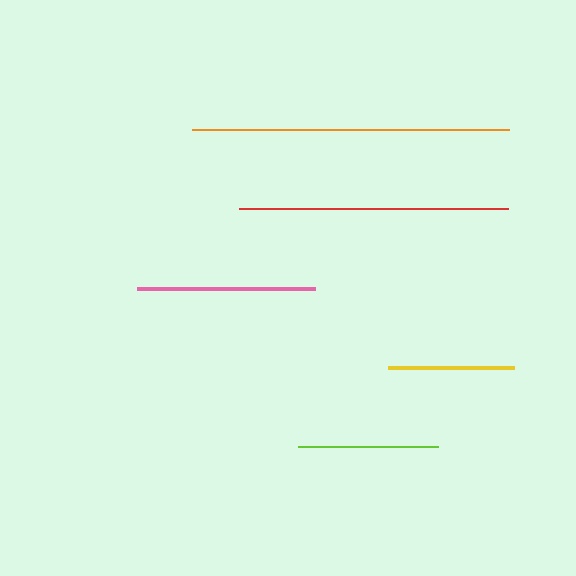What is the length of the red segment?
The red segment is approximately 269 pixels long.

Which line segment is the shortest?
The yellow line is the shortest at approximately 127 pixels.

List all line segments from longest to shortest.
From longest to shortest: orange, red, pink, lime, yellow.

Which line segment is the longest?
The orange line is the longest at approximately 317 pixels.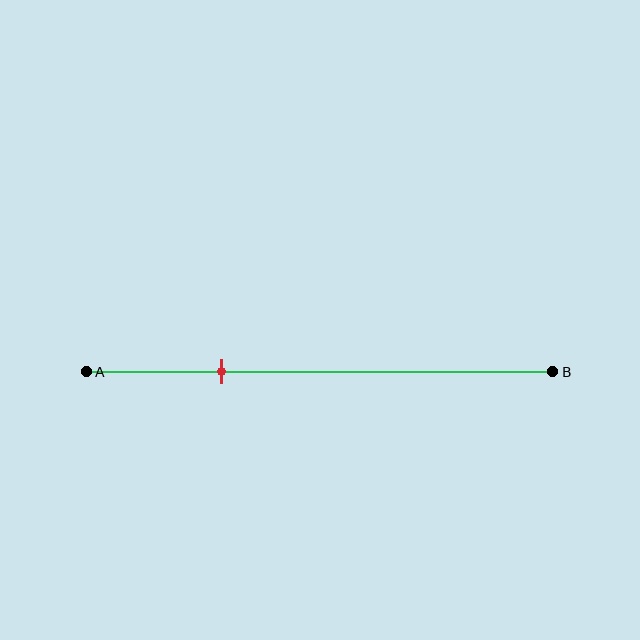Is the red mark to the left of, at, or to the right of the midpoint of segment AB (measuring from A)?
The red mark is to the left of the midpoint of segment AB.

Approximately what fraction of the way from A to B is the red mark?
The red mark is approximately 30% of the way from A to B.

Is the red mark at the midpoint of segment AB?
No, the mark is at about 30% from A, not at the 50% midpoint.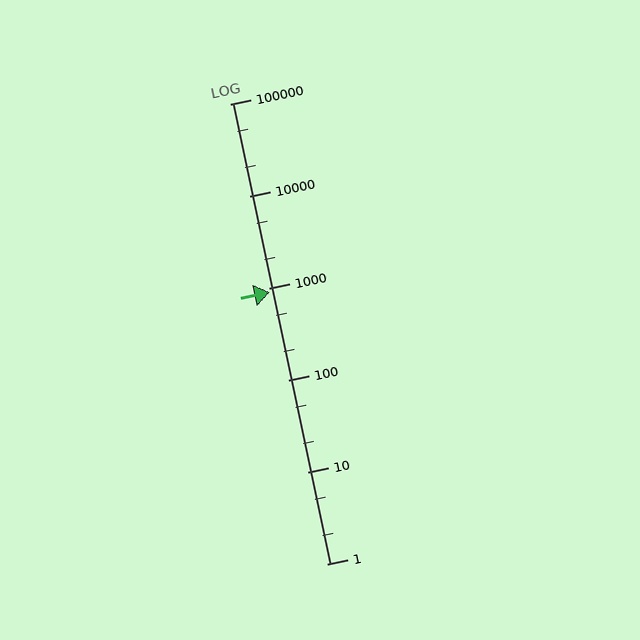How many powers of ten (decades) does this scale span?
The scale spans 5 decades, from 1 to 100000.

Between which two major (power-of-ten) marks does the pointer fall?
The pointer is between 100 and 1000.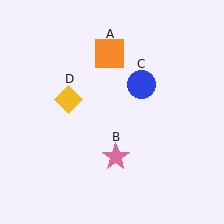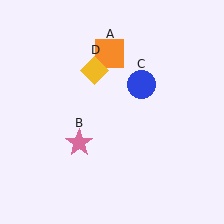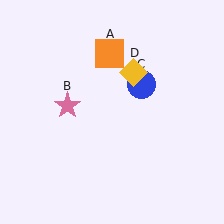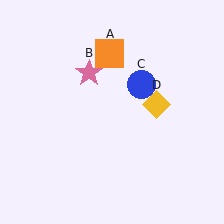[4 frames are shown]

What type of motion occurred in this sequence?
The pink star (object B), yellow diamond (object D) rotated clockwise around the center of the scene.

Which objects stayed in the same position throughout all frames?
Orange square (object A) and blue circle (object C) remained stationary.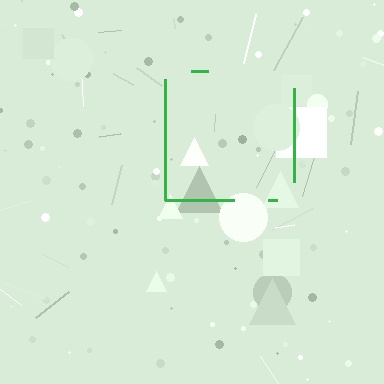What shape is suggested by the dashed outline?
The dashed outline suggests a square.